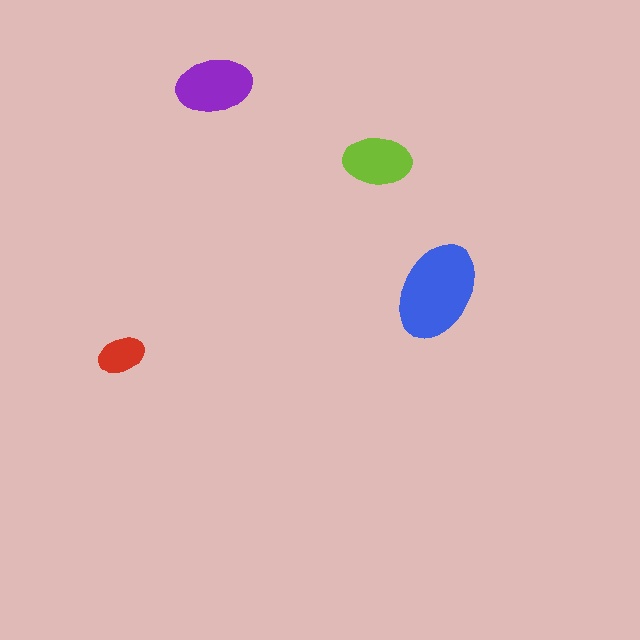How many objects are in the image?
There are 4 objects in the image.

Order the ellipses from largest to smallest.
the blue one, the purple one, the lime one, the red one.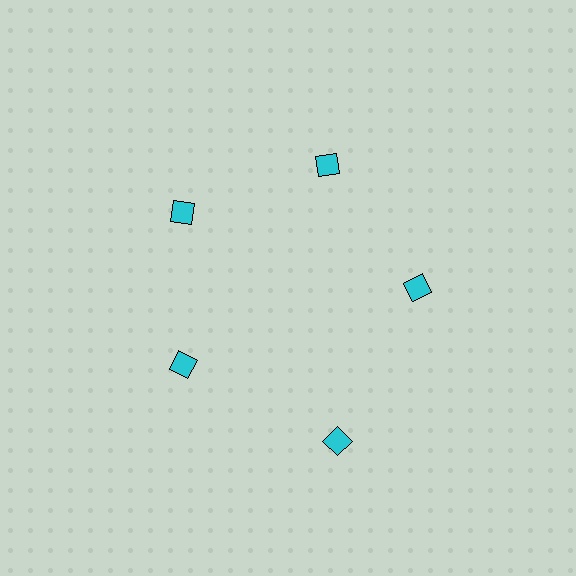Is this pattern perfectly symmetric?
No. The 5 cyan squares are arranged in a ring, but one element near the 5 o'clock position is pushed outward from the center, breaking the 5-fold rotational symmetry.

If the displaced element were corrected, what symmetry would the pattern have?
It would have 5-fold rotational symmetry — the pattern would map onto itself every 72 degrees.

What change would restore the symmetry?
The symmetry would be restored by moving it inward, back onto the ring so that all 5 squares sit at equal angles and equal distance from the center.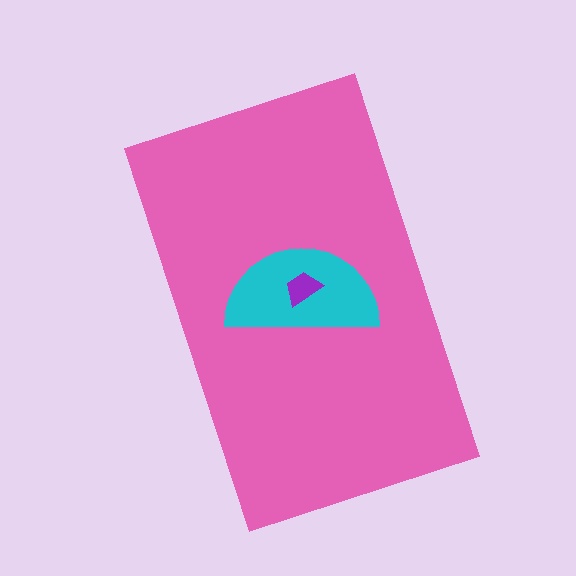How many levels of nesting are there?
3.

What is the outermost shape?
The pink rectangle.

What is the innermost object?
The purple trapezoid.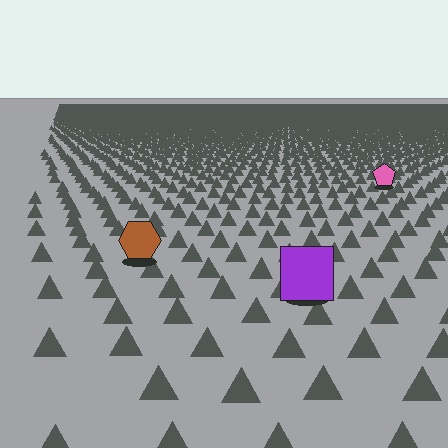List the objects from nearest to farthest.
From nearest to farthest: the purple square, the brown hexagon, the pink pentagon.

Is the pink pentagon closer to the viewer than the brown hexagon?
No. The brown hexagon is closer — you can tell from the texture gradient: the ground texture is coarser near it.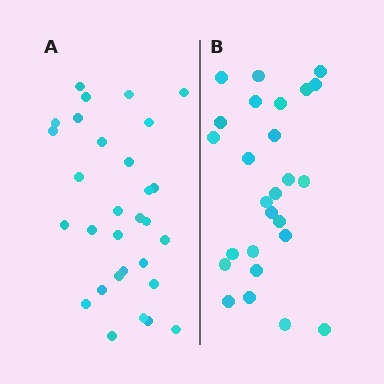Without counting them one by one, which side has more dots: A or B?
Region A (the left region) has more dots.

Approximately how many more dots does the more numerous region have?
Region A has about 4 more dots than region B.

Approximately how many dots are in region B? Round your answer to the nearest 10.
About 30 dots. (The exact count is 26, which rounds to 30.)